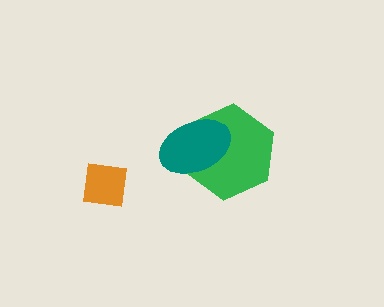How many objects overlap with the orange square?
0 objects overlap with the orange square.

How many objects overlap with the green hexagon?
1 object overlaps with the green hexagon.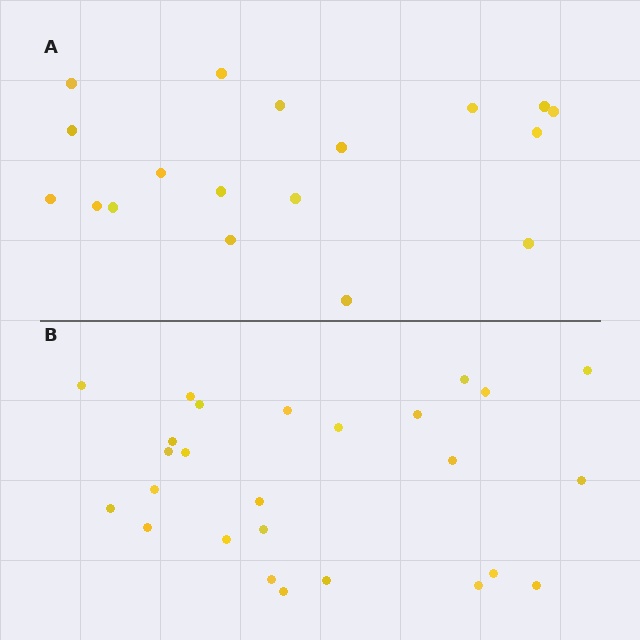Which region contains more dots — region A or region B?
Region B (the bottom region) has more dots.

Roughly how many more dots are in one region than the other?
Region B has roughly 8 or so more dots than region A.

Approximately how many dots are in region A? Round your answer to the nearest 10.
About 20 dots. (The exact count is 18, which rounds to 20.)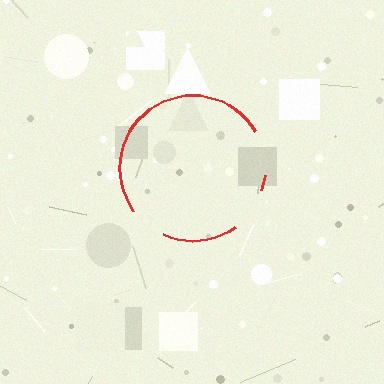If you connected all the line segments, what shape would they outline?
They would outline a circle.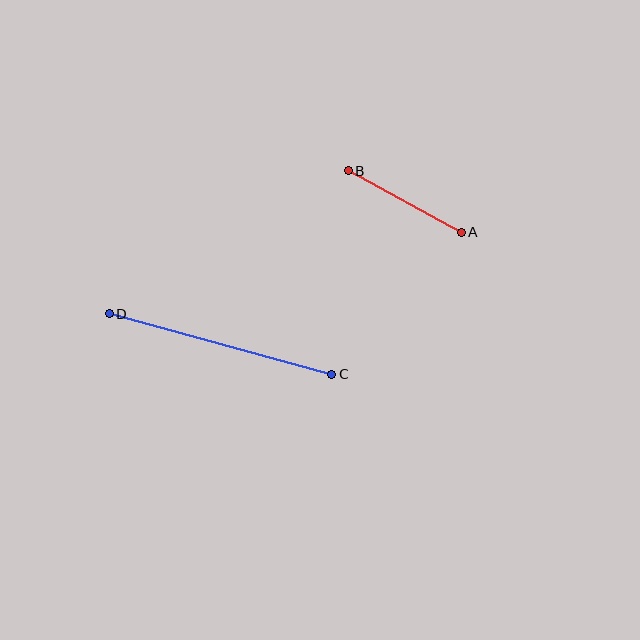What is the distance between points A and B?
The distance is approximately 128 pixels.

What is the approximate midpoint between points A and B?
The midpoint is at approximately (405, 201) pixels.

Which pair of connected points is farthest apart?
Points C and D are farthest apart.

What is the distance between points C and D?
The distance is approximately 230 pixels.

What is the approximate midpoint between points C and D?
The midpoint is at approximately (221, 344) pixels.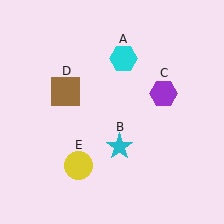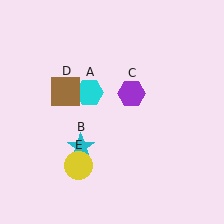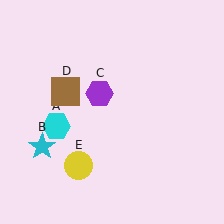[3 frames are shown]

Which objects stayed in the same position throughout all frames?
Brown square (object D) and yellow circle (object E) remained stationary.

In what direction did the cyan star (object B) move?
The cyan star (object B) moved left.